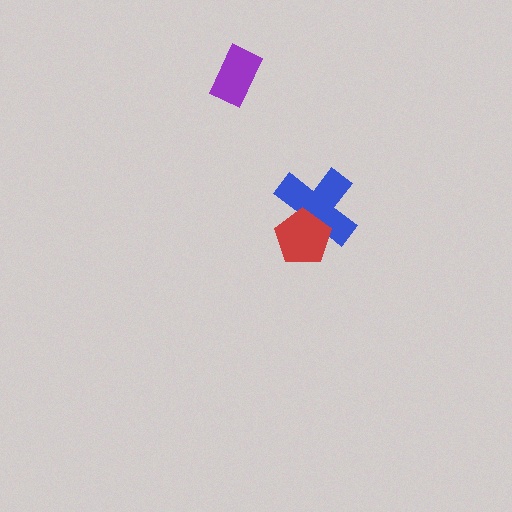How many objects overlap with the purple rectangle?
0 objects overlap with the purple rectangle.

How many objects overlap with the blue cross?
1 object overlaps with the blue cross.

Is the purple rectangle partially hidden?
No, no other shape covers it.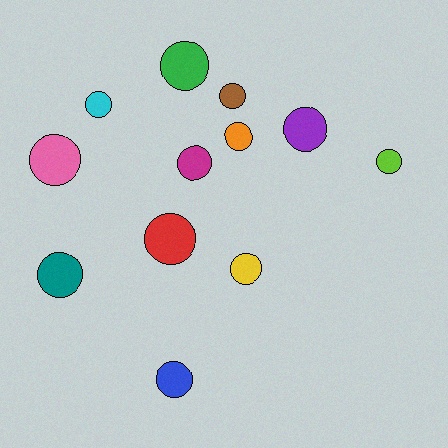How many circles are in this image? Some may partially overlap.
There are 12 circles.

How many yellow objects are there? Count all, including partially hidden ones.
There is 1 yellow object.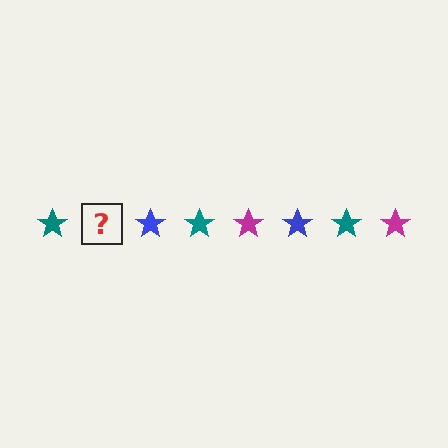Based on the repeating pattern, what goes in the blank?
The blank should be a magenta star.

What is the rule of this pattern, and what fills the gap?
The rule is that the pattern cycles through teal, magenta, blue stars. The gap should be filled with a magenta star.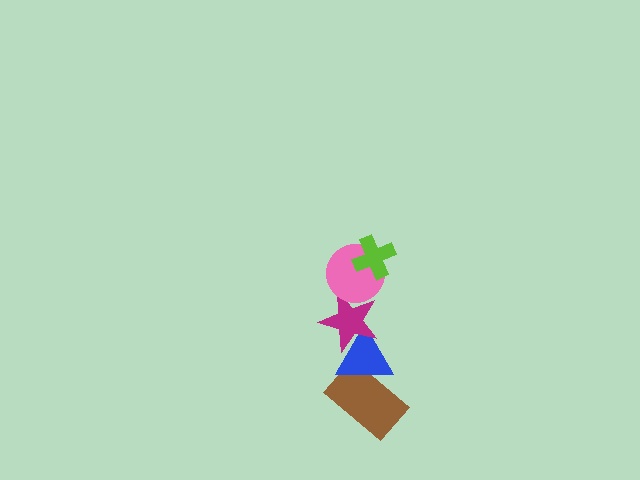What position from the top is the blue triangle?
The blue triangle is 4th from the top.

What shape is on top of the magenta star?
The pink circle is on top of the magenta star.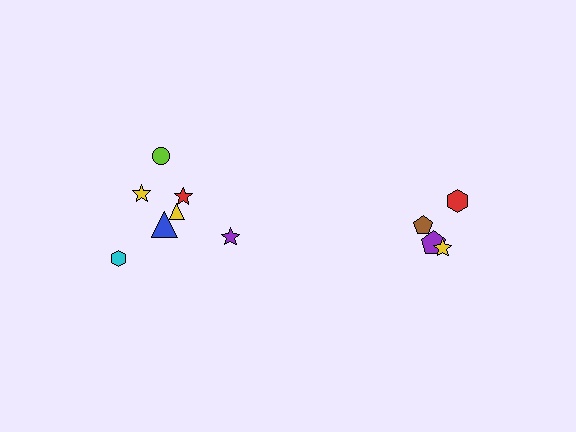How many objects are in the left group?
There are 7 objects.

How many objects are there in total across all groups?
There are 11 objects.